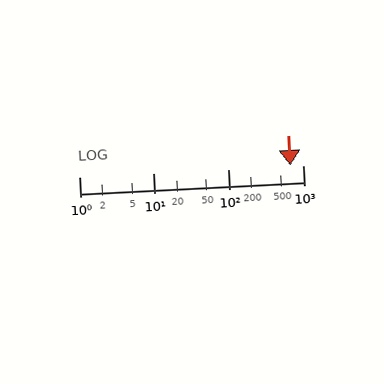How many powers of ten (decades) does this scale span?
The scale spans 3 decades, from 1 to 1000.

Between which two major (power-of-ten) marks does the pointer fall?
The pointer is between 100 and 1000.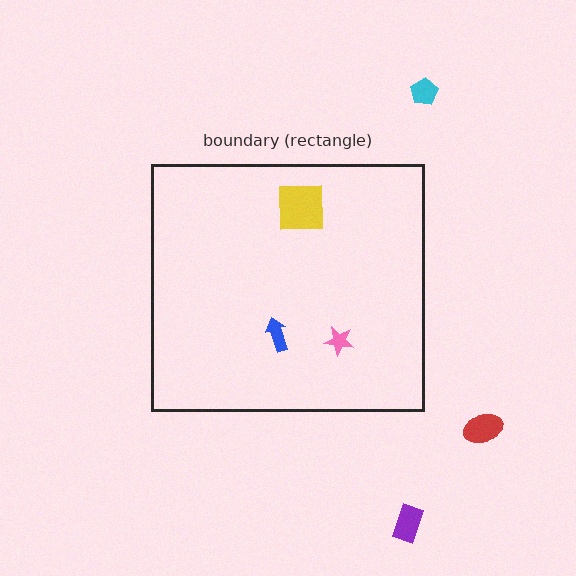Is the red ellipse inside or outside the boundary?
Outside.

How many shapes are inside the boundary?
3 inside, 3 outside.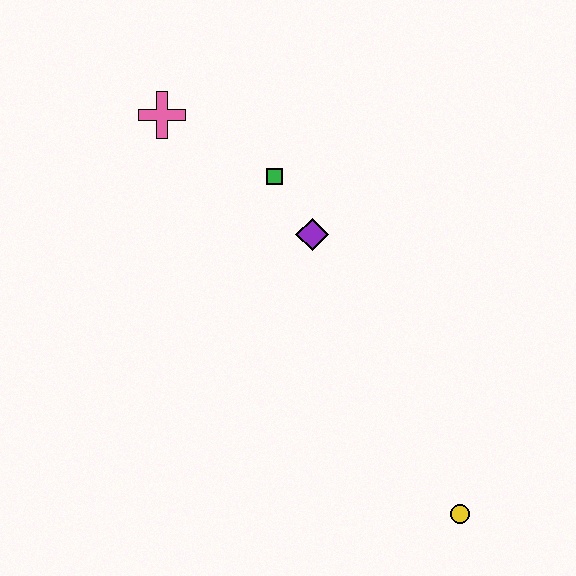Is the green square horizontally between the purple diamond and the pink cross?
Yes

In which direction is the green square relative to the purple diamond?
The green square is above the purple diamond.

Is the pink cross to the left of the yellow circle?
Yes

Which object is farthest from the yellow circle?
The pink cross is farthest from the yellow circle.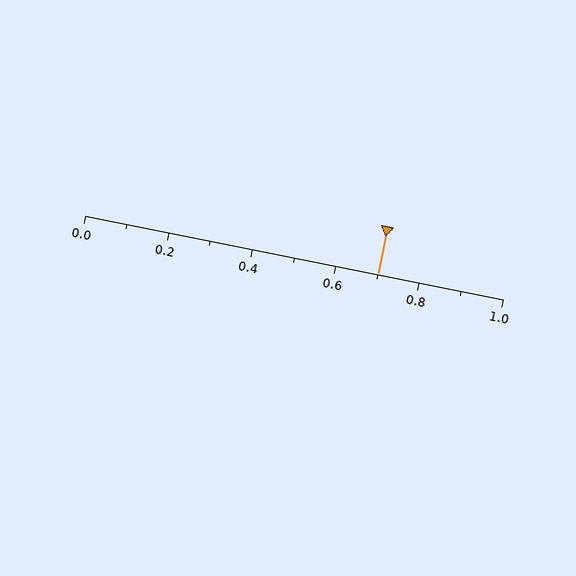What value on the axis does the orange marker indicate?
The marker indicates approximately 0.7.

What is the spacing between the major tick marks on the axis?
The major ticks are spaced 0.2 apart.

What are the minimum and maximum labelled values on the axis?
The axis runs from 0.0 to 1.0.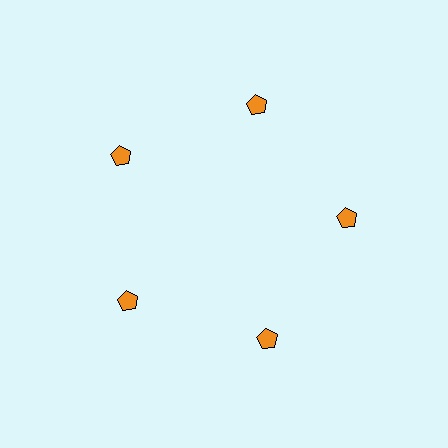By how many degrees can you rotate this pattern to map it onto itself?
The pattern maps onto itself every 72 degrees of rotation.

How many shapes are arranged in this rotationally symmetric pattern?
There are 5 shapes, arranged in 5 groups of 1.